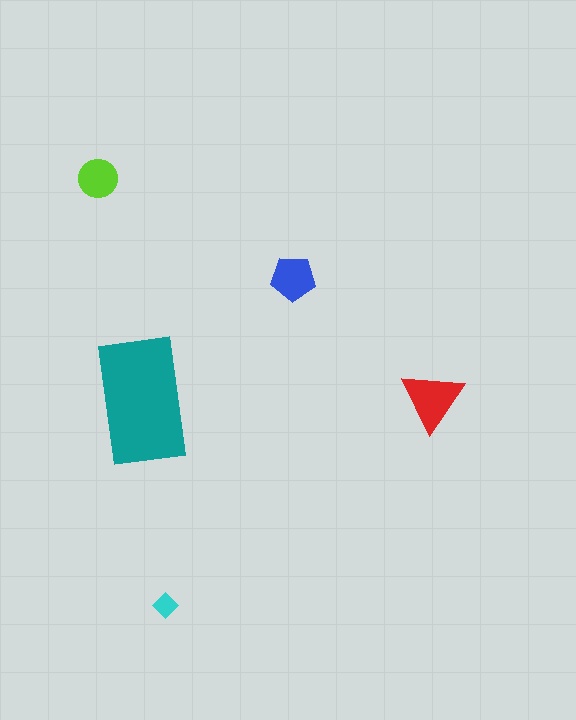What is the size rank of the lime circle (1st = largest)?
4th.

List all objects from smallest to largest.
The cyan diamond, the lime circle, the blue pentagon, the red triangle, the teal rectangle.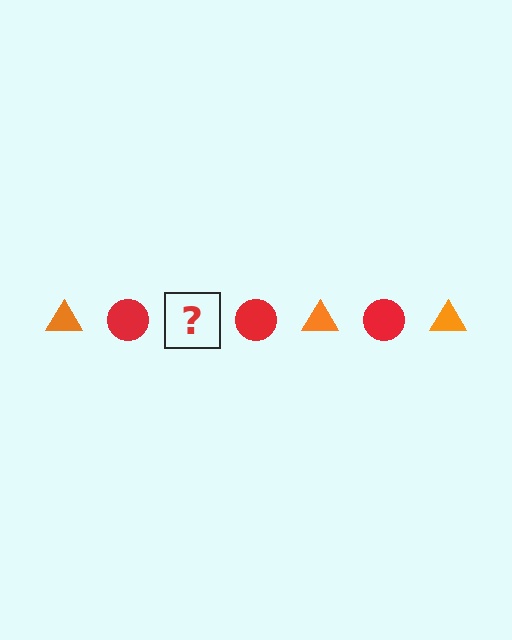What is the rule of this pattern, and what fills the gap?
The rule is that the pattern alternates between orange triangle and red circle. The gap should be filled with an orange triangle.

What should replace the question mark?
The question mark should be replaced with an orange triangle.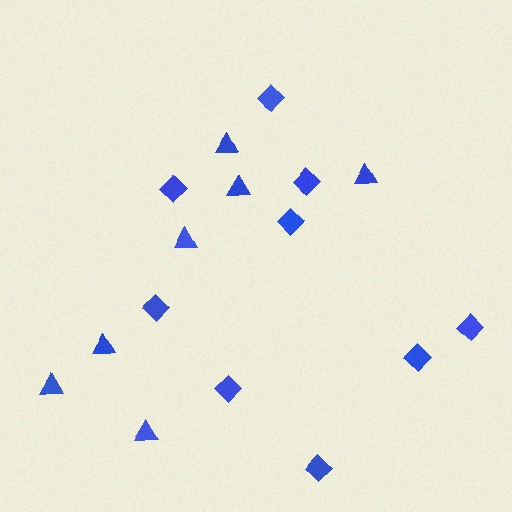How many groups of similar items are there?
There are 2 groups: one group of diamonds (9) and one group of triangles (7).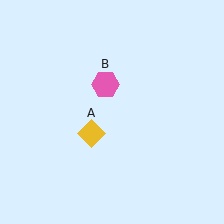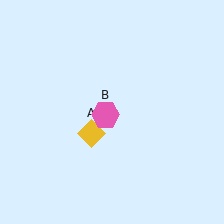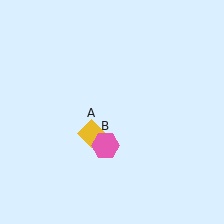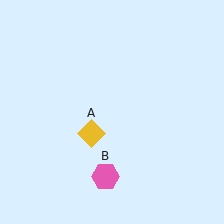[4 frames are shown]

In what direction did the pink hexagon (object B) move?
The pink hexagon (object B) moved down.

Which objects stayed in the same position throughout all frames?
Yellow diamond (object A) remained stationary.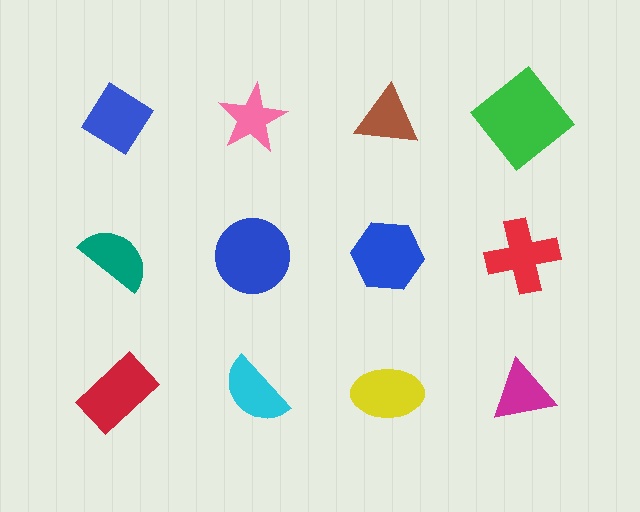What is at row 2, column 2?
A blue circle.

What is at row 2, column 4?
A red cross.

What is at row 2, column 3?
A blue hexagon.